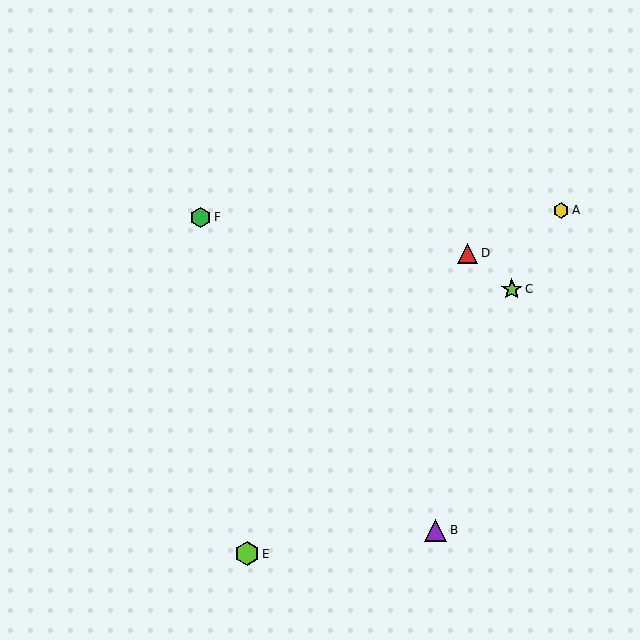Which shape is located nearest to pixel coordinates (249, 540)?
The lime hexagon (labeled E) at (247, 554) is nearest to that location.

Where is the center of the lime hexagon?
The center of the lime hexagon is at (247, 554).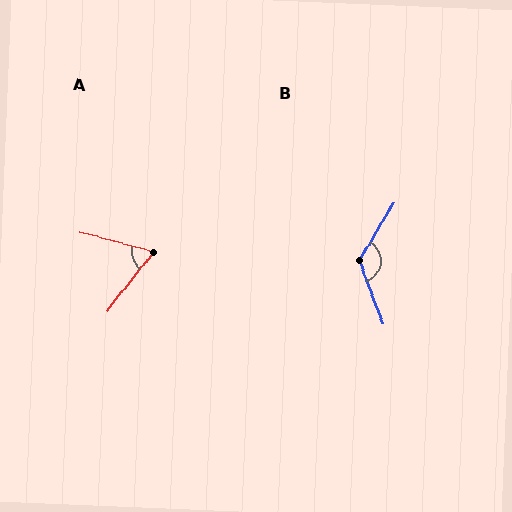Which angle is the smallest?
A, at approximately 66 degrees.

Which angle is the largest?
B, at approximately 129 degrees.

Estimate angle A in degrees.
Approximately 66 degrees.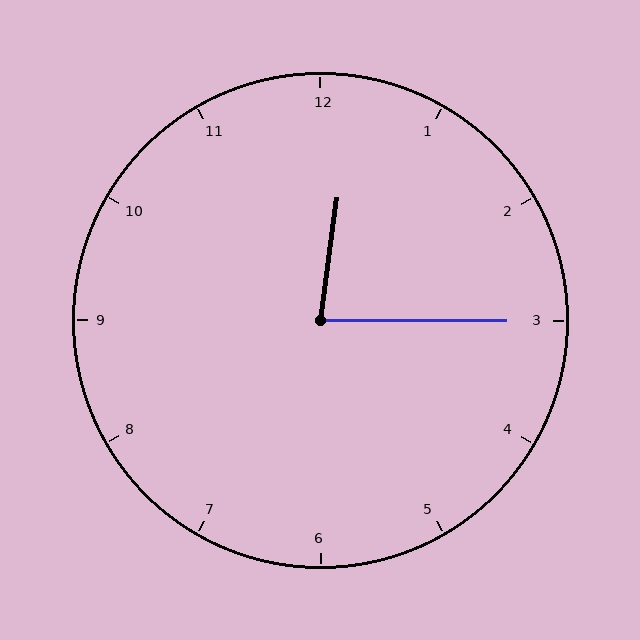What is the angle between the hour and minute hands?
Approximately 82 degrees.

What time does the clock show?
12:15.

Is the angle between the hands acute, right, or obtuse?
It is acute.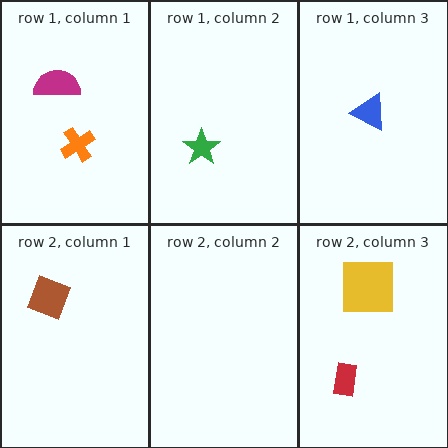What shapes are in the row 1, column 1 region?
The orange cross, the magenta semicircle.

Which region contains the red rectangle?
The row 2, column 3 region.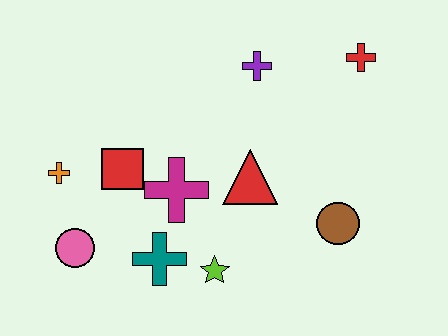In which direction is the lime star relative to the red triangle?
The lime star is below the red triangle.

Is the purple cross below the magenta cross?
No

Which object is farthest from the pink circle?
The red cross is farthest from the pink circle.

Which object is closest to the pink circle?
The orange cross is closest to the pink circle.